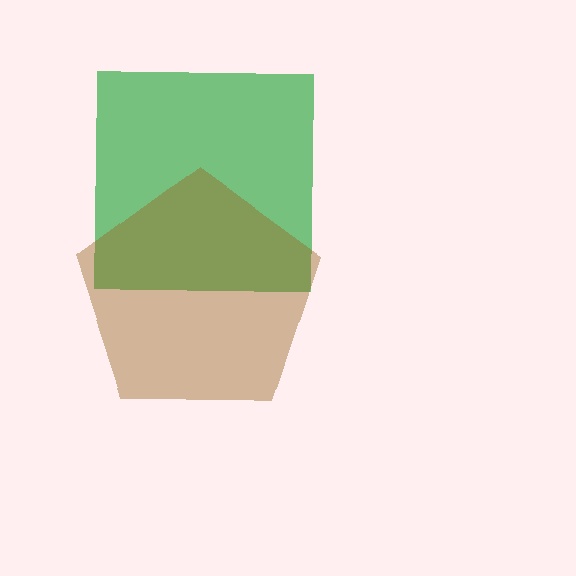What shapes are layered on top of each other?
The layered shapes are: a green square, a brown pentagon.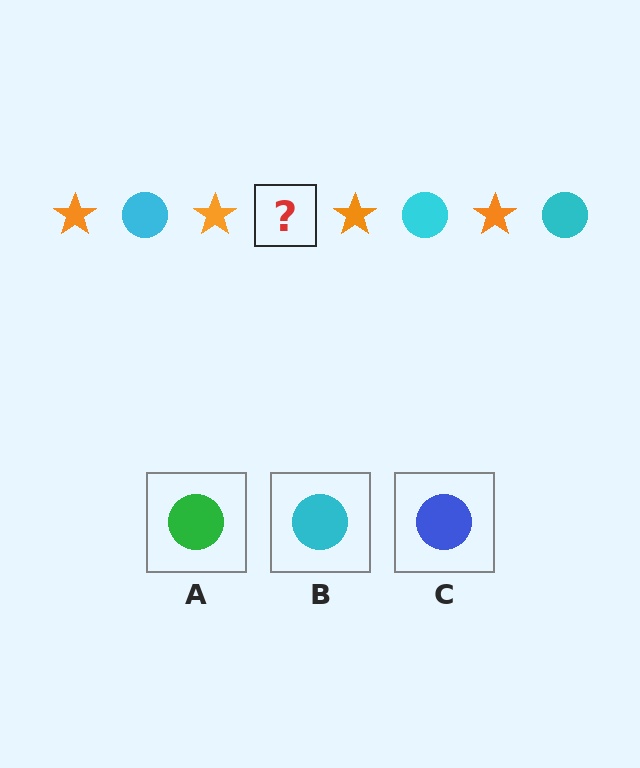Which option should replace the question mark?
Option B.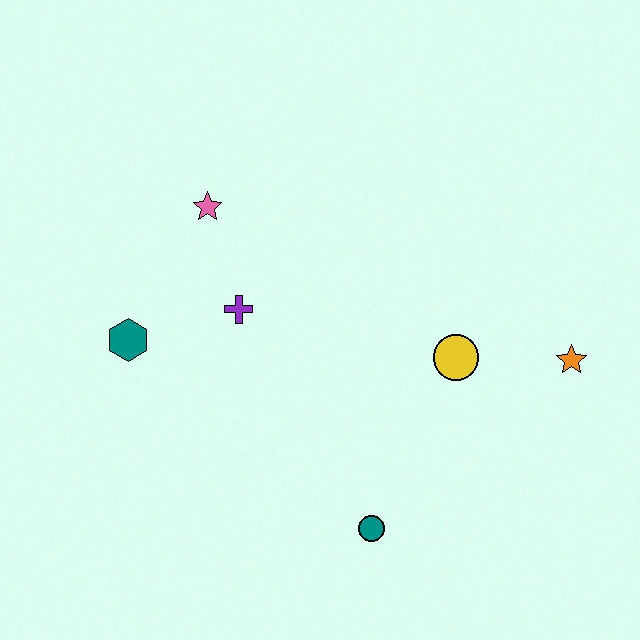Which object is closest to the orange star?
The yellow circle is closest to the orange star.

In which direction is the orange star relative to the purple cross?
The orange star is to the right of the purple cross.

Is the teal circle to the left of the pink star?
No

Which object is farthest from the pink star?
The orange star is farthest from the pink star.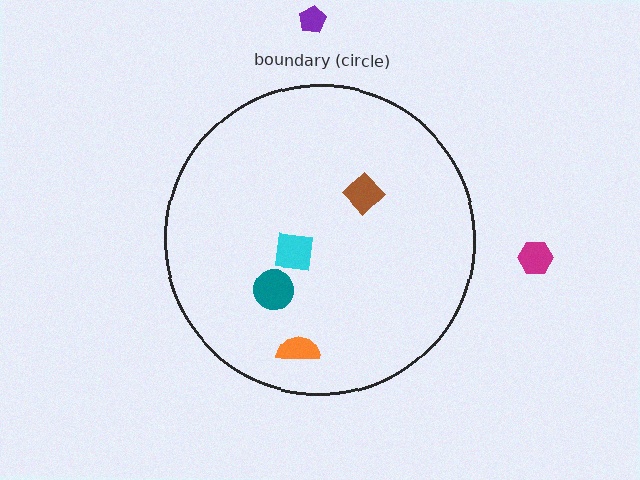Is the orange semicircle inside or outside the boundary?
Inside.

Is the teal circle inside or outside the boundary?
Inside.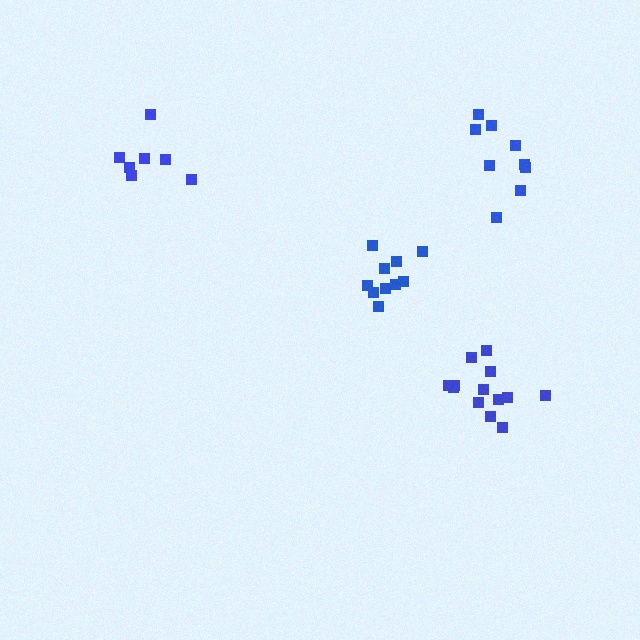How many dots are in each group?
Group 1: 9 dots, Group 2: 10 dots, Group 3: 7 dots, Group 4: 13 dots (39 total).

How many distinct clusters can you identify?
There are 4 distinct clusters.